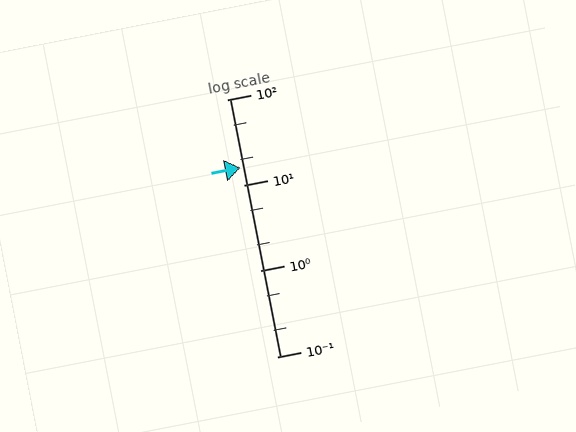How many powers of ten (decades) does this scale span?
The scale spans 3 decades, from 0.1 to 100.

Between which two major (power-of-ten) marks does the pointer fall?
The pointer is between 10 and 100.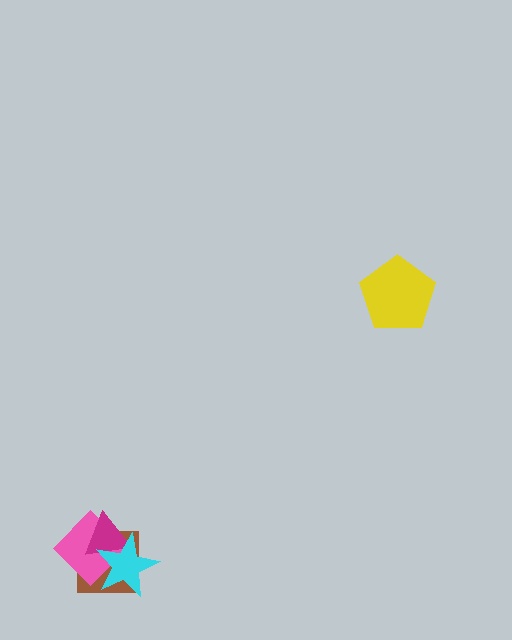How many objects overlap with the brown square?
3 objects overlap with the brown square.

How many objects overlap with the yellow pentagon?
0 objects overlap with the yellow pentagon.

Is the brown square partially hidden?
Yes, it is partially covered by another shape.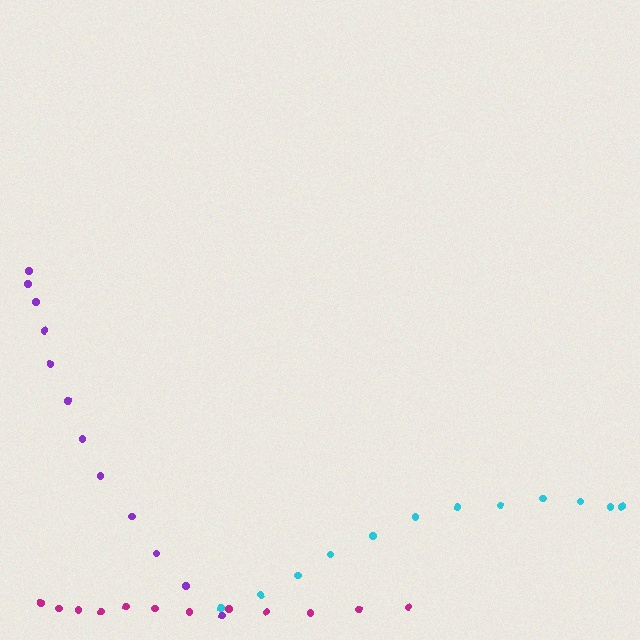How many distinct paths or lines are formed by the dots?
There are 3 distinct paths.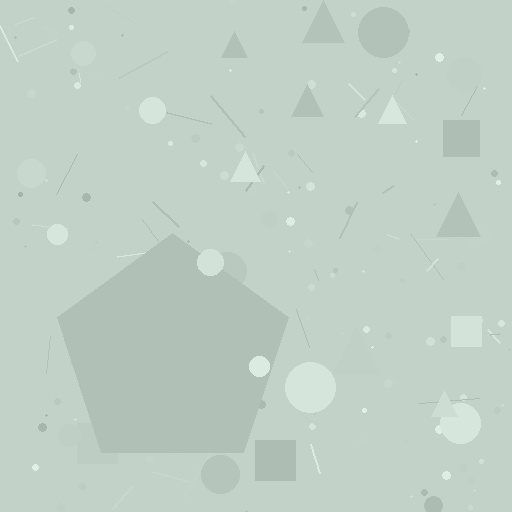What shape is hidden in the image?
A pentagon is hidden in the image.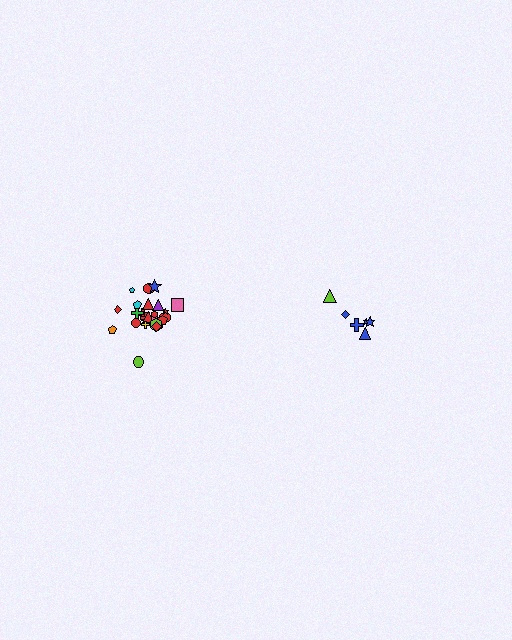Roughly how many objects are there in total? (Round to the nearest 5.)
Roughly 30 objects in total.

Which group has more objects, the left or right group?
The left group.